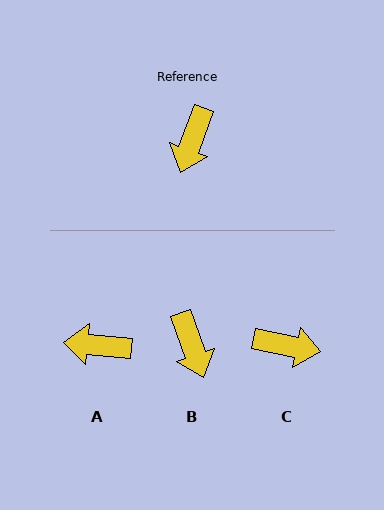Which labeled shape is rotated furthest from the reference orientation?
C, about 99 degrees away.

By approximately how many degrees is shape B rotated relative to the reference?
Approximately 40 degrees counter-clockwise.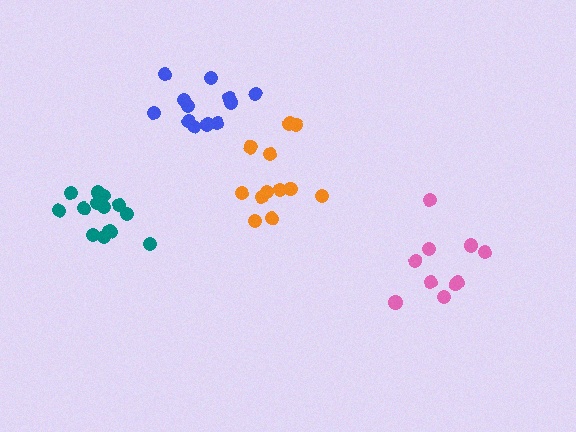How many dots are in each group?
Group 1: 12 dots, Group 2: 12 dots, Group 3: 10 dots, Group 4: 14 dots (48 total).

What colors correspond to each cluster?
The clusters are colored: blue, orange, pink, teal.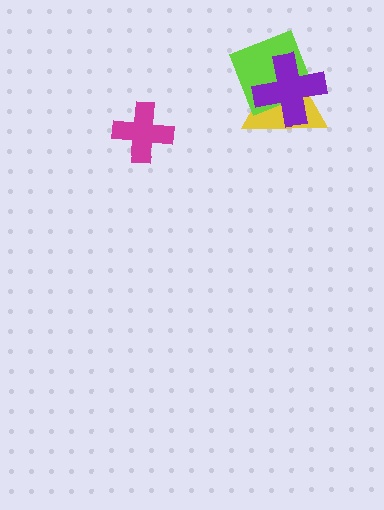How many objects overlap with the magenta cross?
0 objects overlap with the magenta cross.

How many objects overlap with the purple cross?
2 objects overlap with the purple cross.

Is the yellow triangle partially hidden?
Yes, it is partially covered by another shape.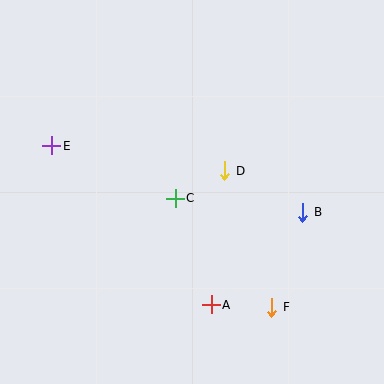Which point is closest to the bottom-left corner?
Point A is closest to the bottom-left corner.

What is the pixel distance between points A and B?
The distance between A and B is 130 pixels.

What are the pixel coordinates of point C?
Point C is at (175, 198).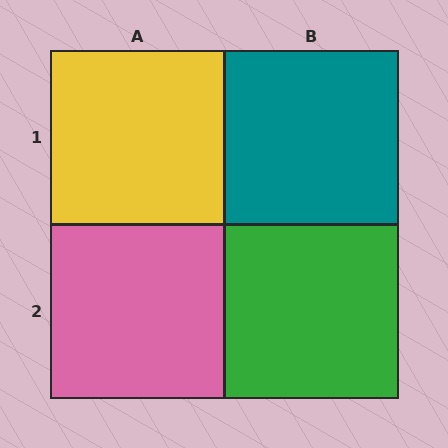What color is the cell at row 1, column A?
Yellow.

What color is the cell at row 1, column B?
Teal.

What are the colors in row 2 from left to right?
Pink, green.